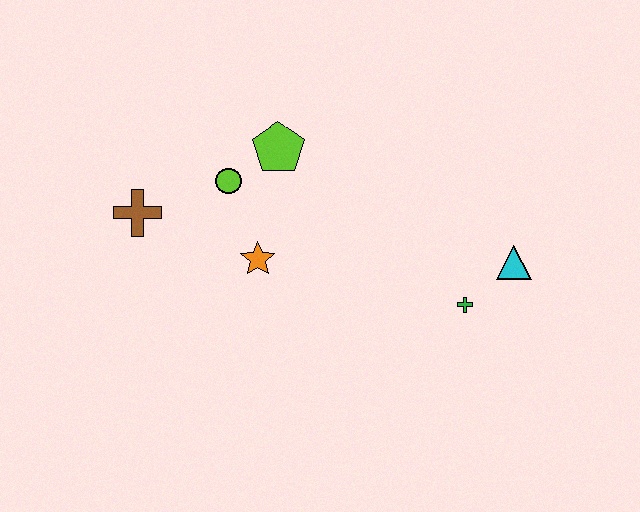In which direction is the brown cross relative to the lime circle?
The brown cross is to the left of the lime circle.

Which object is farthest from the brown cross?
The cyan triangle is farthest from the brown cross.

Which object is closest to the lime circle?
The lime pentagon is closest to the lime circle.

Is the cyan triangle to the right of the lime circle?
Yes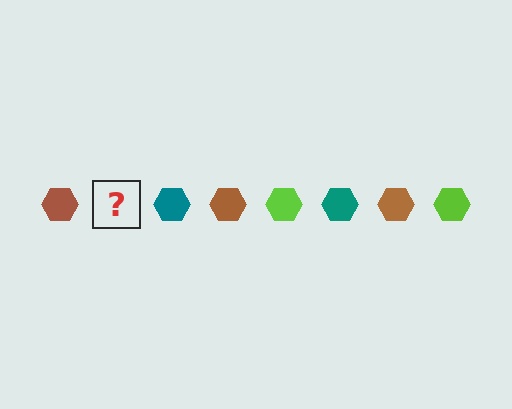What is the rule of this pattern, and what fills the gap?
The rule is that the pattern cycles through brown, lime, teal hexagons. The gap should be filled with a lime hexagon.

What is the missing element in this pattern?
The missing element is a lime hexagon.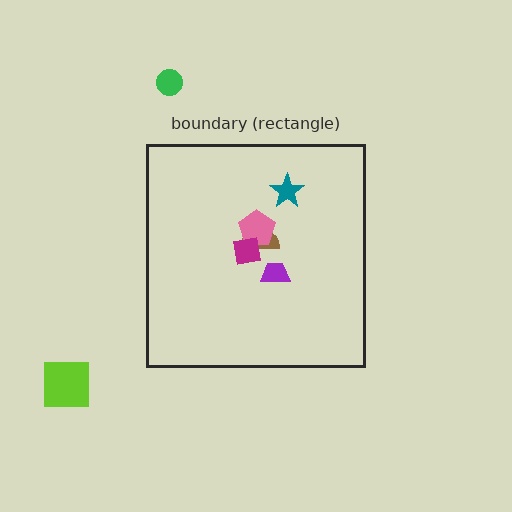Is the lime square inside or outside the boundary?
Outside.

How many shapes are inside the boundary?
5 inside, 2 outside.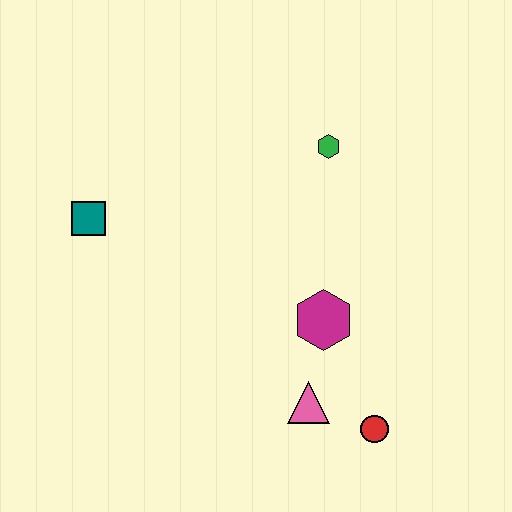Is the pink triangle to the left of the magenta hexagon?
Yes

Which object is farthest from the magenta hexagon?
The teal square is farthest from the magenta hexagon.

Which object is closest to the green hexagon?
The magenta hexagon is closest to the green hexagon.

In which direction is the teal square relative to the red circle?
The teal square is to the left of the red circle.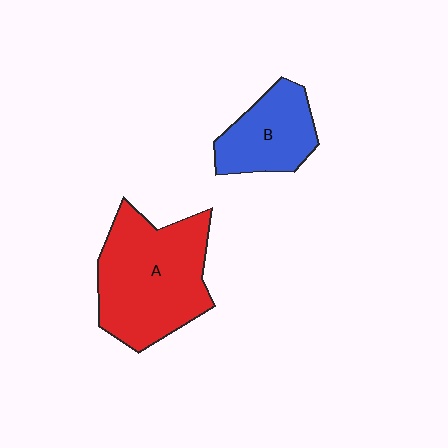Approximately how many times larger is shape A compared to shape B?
Approximately 1.9 times.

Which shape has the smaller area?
Shape B (blue).